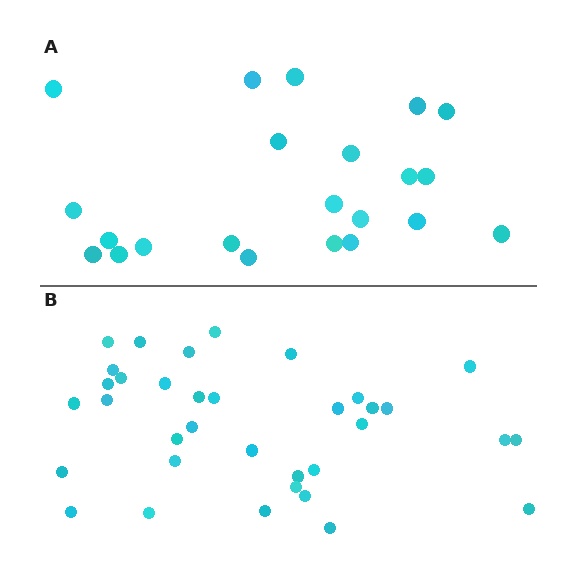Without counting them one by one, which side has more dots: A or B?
Region B (the bottom region) has more dots.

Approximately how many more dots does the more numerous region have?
Region B has approximately 15 more dots than region A.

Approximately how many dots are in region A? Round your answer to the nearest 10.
About 20 dots. (The exact count is 22, which rounds to 20.)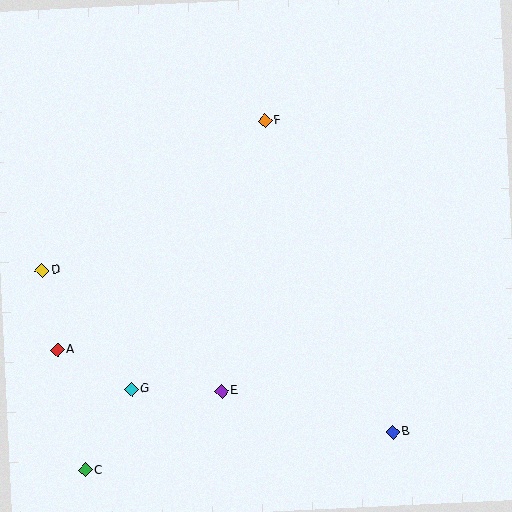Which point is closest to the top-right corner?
Point F is closest to the top-right corner.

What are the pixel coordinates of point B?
Point B is at (393, 432).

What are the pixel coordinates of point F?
Point F is at (265, 120).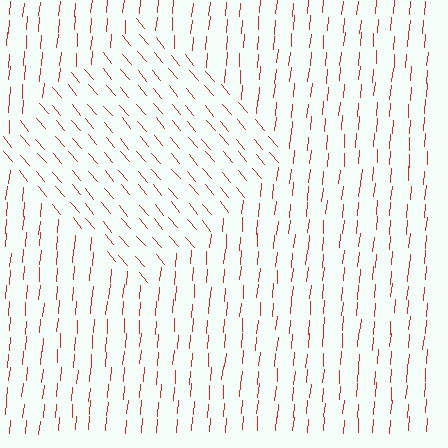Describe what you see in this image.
The image is filled with small red line segments. A diamond region in the image has lines oriented differently from the surrounding lines, creating a visible texture boundary.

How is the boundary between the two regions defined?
The boundary is defined purely by a change in line orientation (approximately 45 degrees difference). All lines are the same color and thickness.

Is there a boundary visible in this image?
Yes, there is a texture boundary formed by a change in line orientation.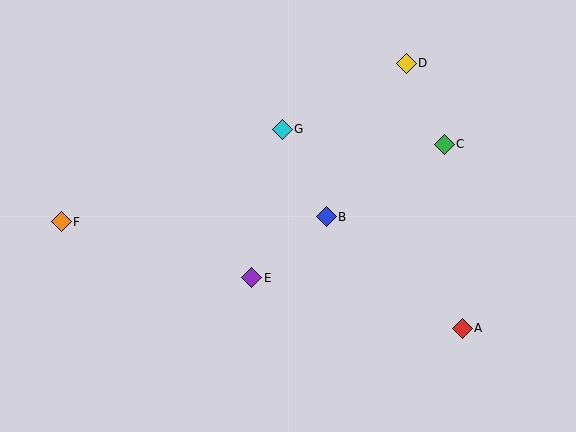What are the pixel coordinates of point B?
Point B is at (326, 217).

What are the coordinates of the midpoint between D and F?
The midpoint between D and F is at (234, 143).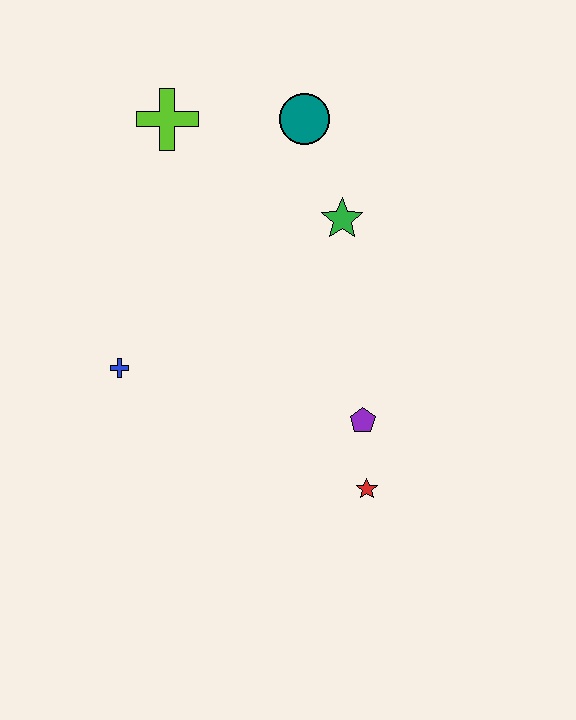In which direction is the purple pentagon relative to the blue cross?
The purple pentagon is to the right of the blue cross.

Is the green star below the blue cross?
No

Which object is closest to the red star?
The purple pentagon is closest to the red star.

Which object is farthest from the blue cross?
The teal circle is farthest from the blue cross.